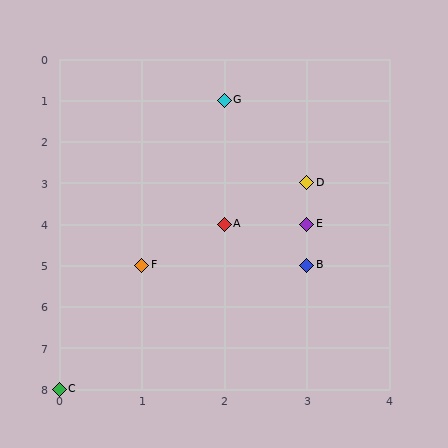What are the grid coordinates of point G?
Point G is at grid coordinates (2, 1).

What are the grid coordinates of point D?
Point D is at grid coordinates (3, 3).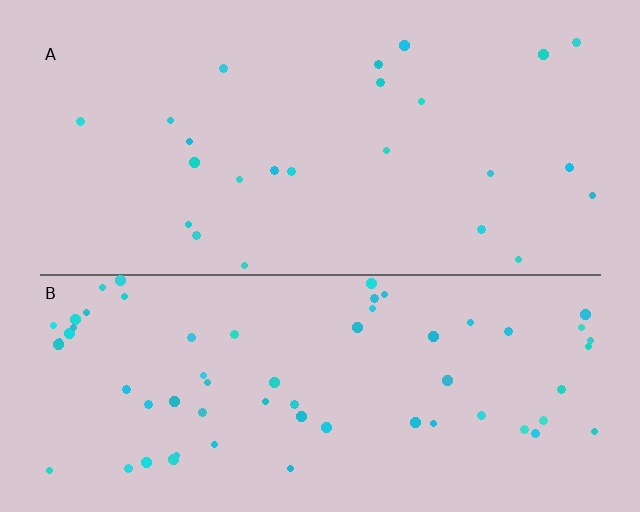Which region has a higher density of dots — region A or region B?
B (the bottom).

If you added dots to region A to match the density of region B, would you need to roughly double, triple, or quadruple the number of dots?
Approximately triple.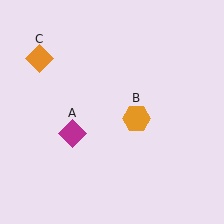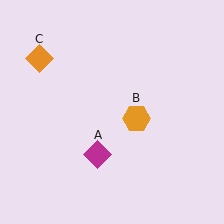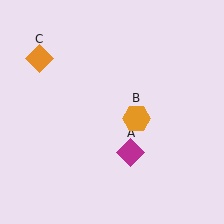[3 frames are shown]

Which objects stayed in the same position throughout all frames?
Orange hexagon (object B) and orange diamond (object C) remained stationary.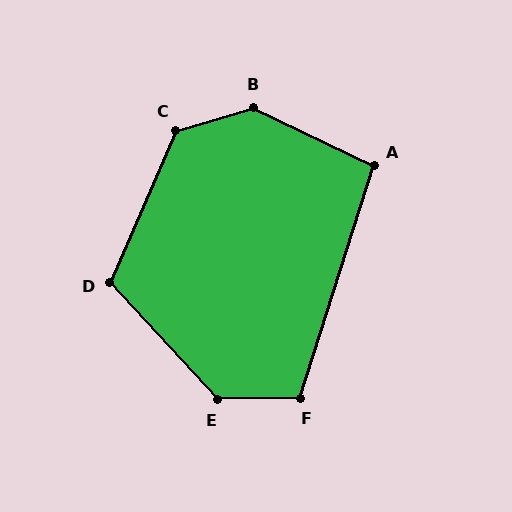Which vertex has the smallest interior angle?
A, at approximately 98 degrees.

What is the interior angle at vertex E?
Approximately 131 degrees (obtuse).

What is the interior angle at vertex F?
Approximately 109 degrees (obtuse).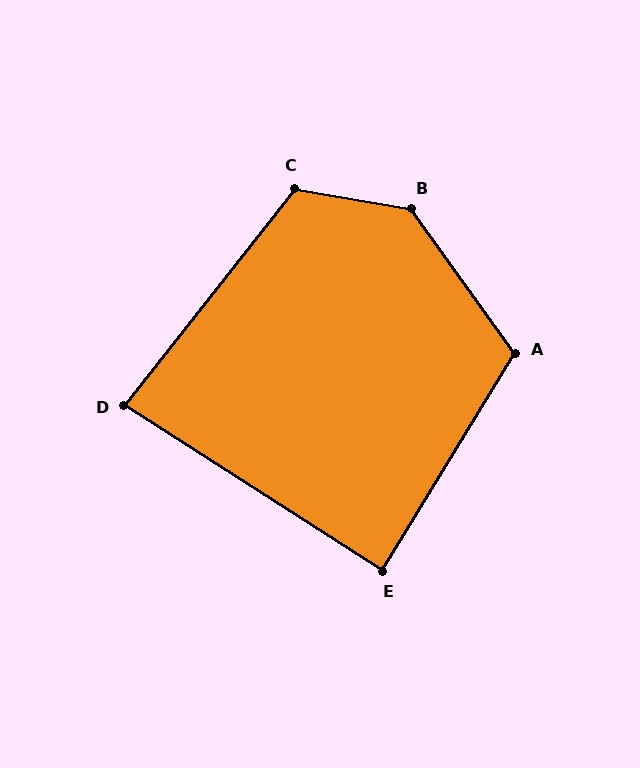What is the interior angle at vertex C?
Approximately 118 degrees (obtuse).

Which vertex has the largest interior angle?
B, at approximately 136 degrees.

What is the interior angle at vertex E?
Approximately 89 degrees (approximately right).